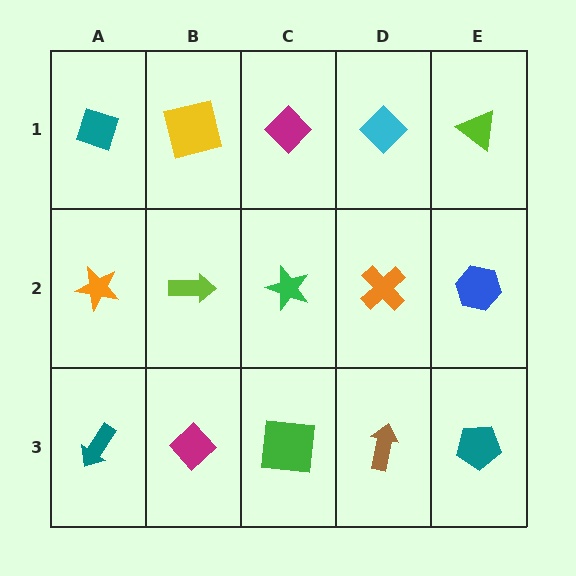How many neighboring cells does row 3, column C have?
3.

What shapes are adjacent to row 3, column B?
A lime arrow (row 2, column B), a teal arrow (row 3, column A), a green square (row 3, column C).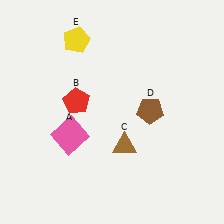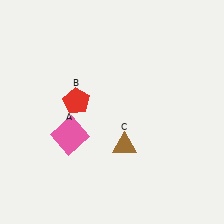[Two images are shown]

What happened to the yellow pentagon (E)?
The yellow pentagon (E) was removed in Image 2. It was in the top-left area of Image 1.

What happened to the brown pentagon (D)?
The brown pentagon (D) was removed in Image 2. It was in the top-right area of Image 1.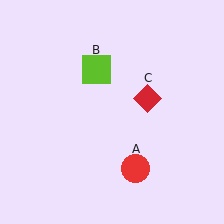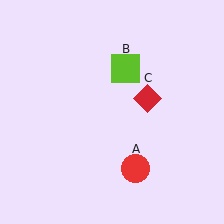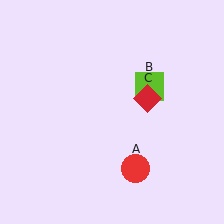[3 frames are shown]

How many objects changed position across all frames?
1 object changed position: lime square (object B).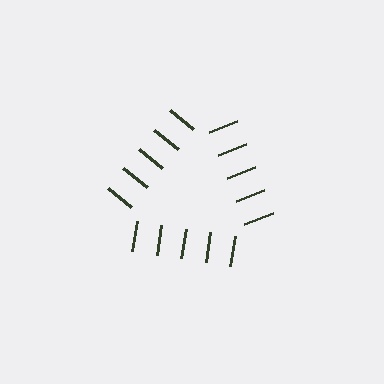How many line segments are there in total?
15 — 5 along each of the 3 edges.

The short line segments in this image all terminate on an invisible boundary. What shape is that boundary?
An illusory triangle — the line segments terminate on its edges but no continuous stroke is drawn.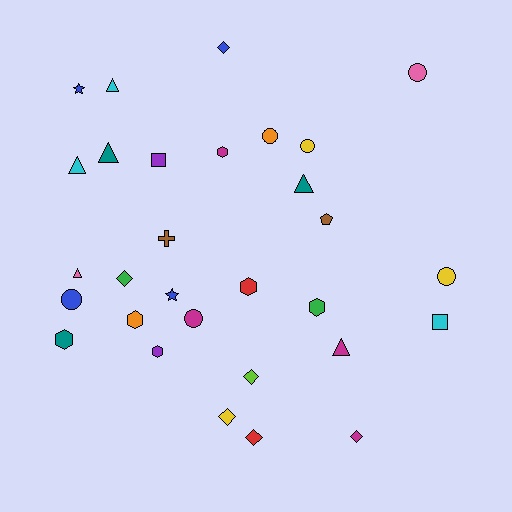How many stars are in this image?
There are 2 stars.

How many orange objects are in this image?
There are 2 orange objects.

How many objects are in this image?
There are 30 objects.